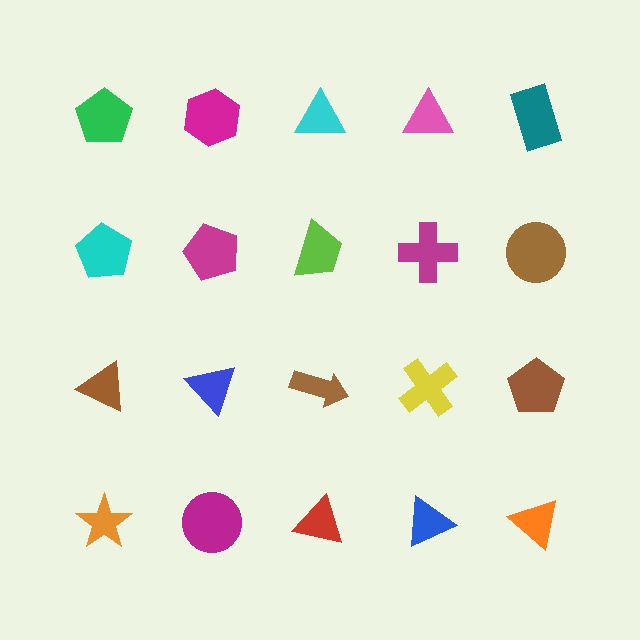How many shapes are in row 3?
5 shapes.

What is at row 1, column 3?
A cyan triangle.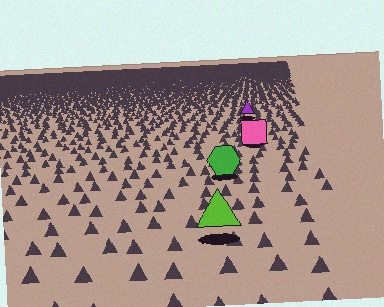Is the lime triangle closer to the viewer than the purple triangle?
Yes. The lime triangle is closer — you can tell from the texture gradient: the ground texture is coarser near it.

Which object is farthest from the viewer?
The purple triangle is farthest from the viewer. It appears smaller and the ground texture around it is denser.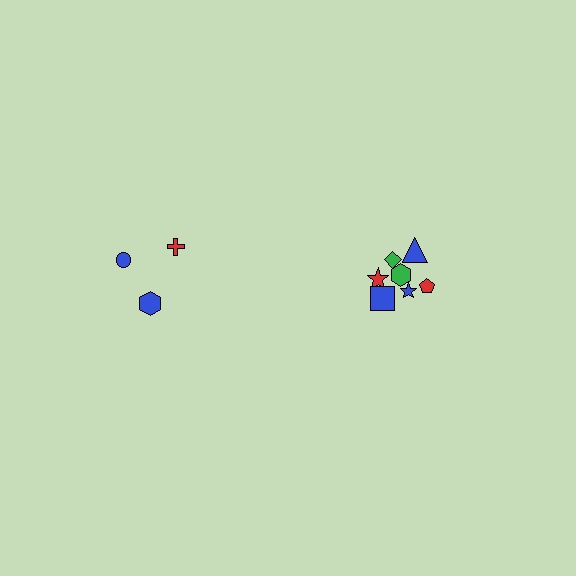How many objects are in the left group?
There are 3 objects.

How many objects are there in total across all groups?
There are 10 objects.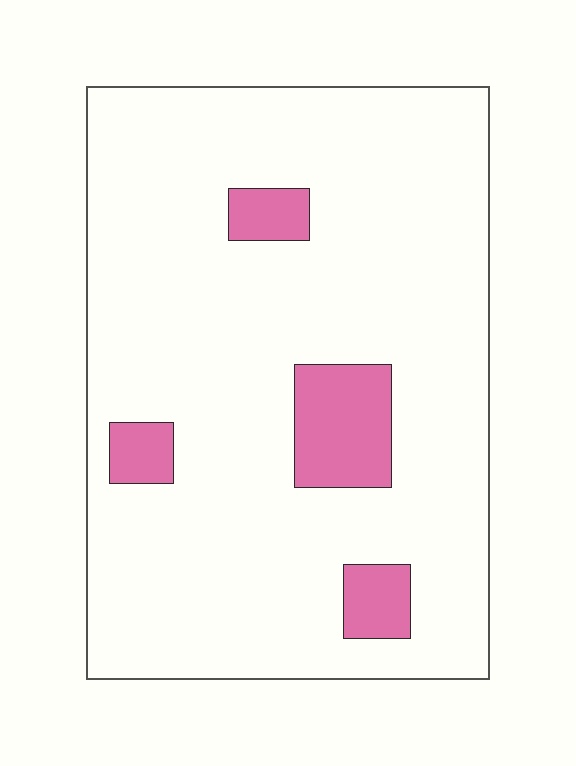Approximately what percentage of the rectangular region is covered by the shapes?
Approximately 10%.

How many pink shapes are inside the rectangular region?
4.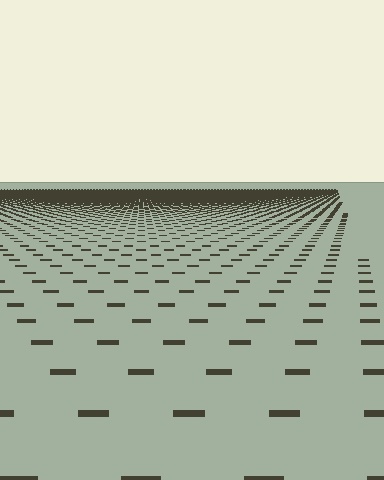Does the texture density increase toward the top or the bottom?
Density increases toward the top.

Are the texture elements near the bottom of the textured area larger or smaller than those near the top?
Larger. Near the bottom, elements are closer to the viewer and appear at a bigger on-screen size.